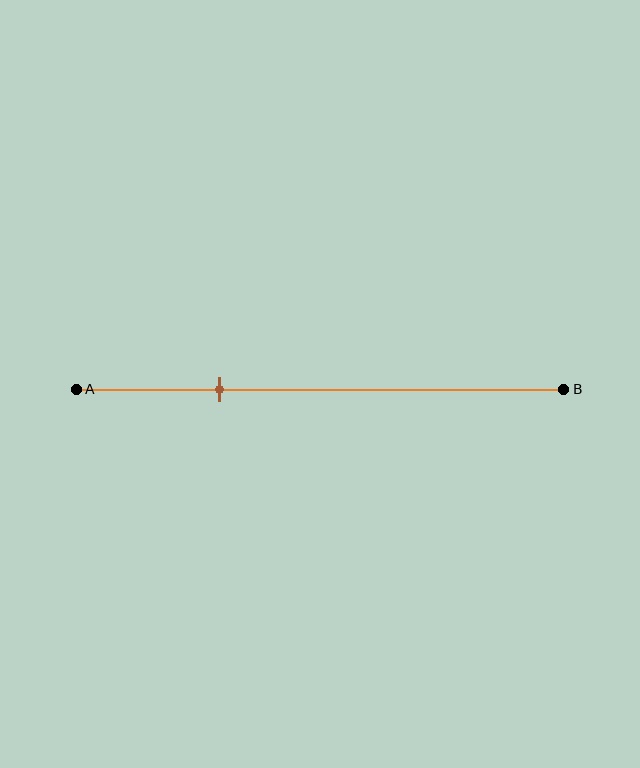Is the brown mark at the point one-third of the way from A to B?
No, the mark is at about 30% from A, not at the 33% one-third point.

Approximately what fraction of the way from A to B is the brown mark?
The brown mark is approximately 30% of the way from A to B.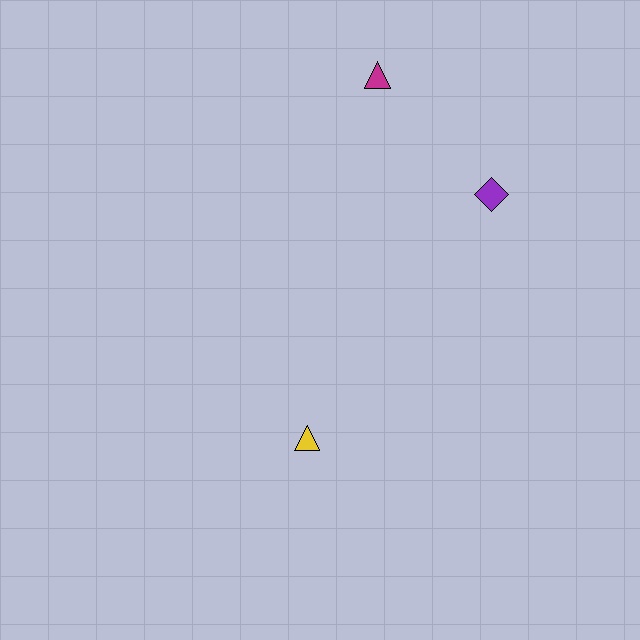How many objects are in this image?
There are 3 objects.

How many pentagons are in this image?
There are no pentagons.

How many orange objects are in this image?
There are no orange objects.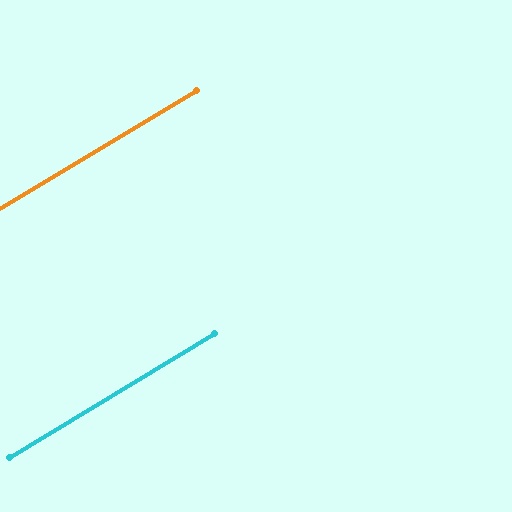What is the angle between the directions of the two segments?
Approximately 0 degrees.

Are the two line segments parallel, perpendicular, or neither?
Parallel — their directions differ by only 0.3°.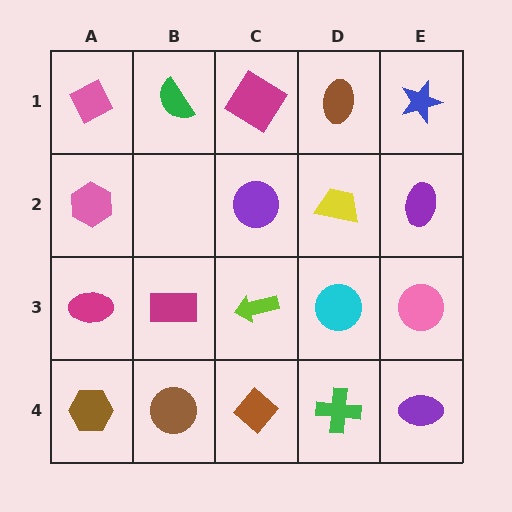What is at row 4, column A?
A brown hexagon.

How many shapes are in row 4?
5 shapes.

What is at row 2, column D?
A yellow trapezoid.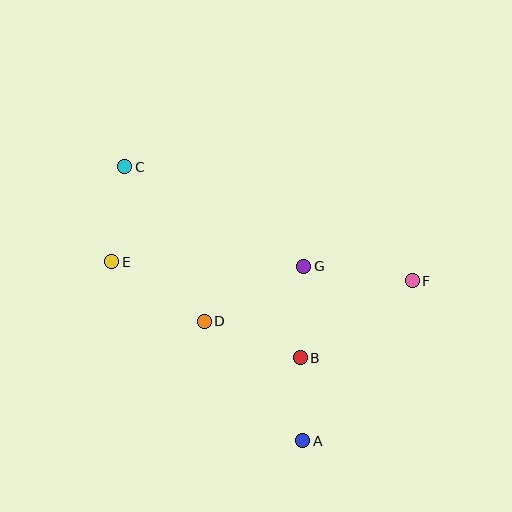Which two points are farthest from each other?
Points A and C are farthest from each other.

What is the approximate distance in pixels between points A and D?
The distance between A and D is approximately 155 pixels.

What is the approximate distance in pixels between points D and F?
The distance between D and F is approximately 212 pixels.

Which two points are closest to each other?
Points A and B are closest to each other.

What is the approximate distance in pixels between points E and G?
The distance between E and G is approximately 192 pixels.